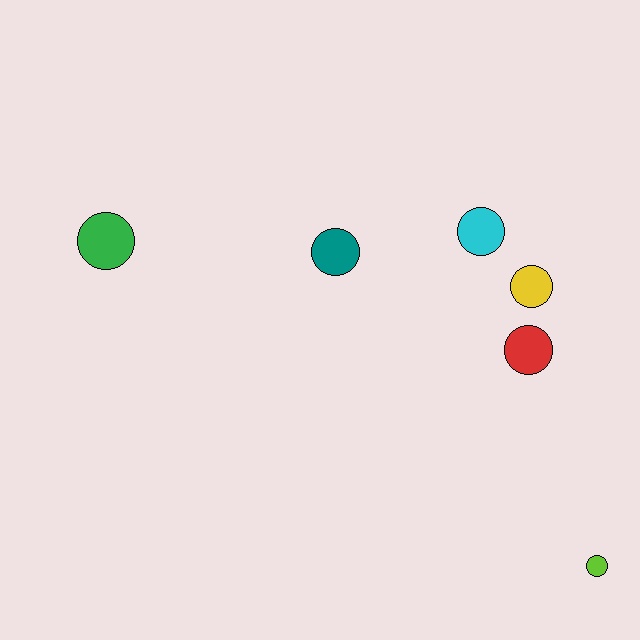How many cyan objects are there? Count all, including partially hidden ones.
There is 1 cyan object.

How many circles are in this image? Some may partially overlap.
There are 6 circles.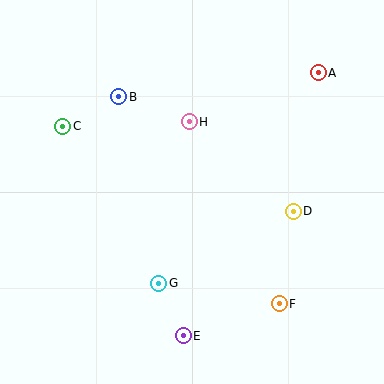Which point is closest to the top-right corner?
Point A is closest to the top-right corner.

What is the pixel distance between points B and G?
The distance between B and G is 191 pixels.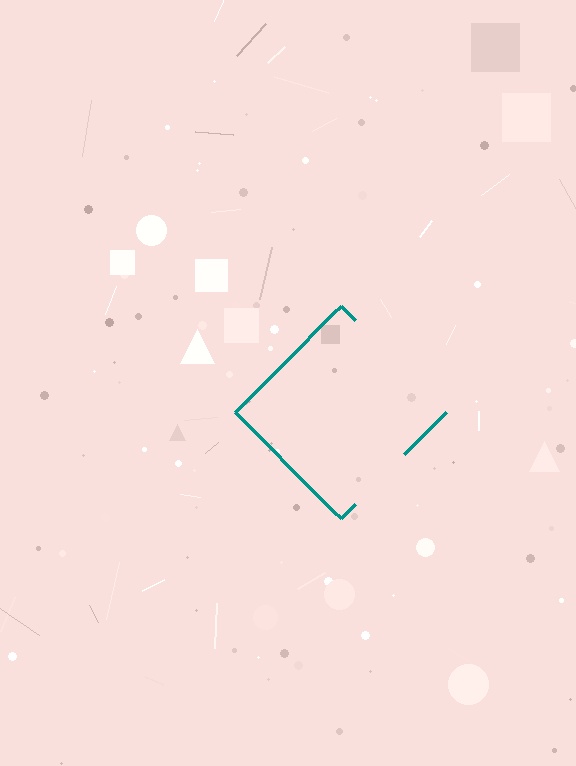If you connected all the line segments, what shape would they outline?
They would outline a diamond.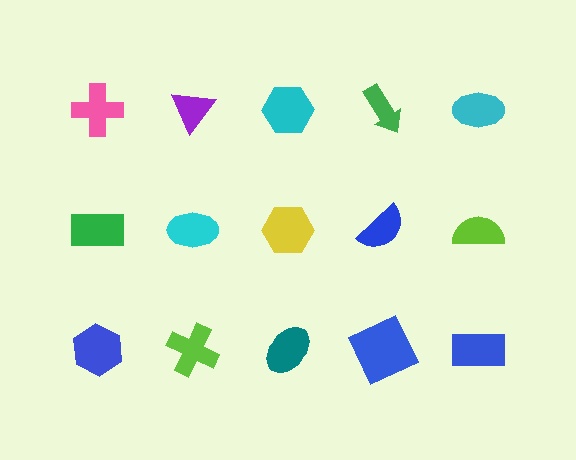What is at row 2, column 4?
A blue semicircle.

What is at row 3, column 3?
A teal ellipse.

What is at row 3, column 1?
A blue hexagon.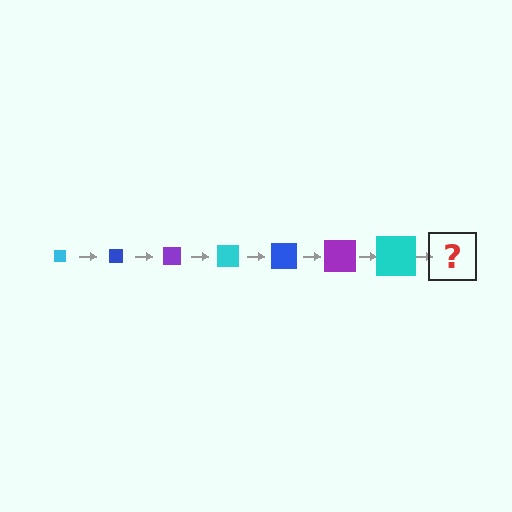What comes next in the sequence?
The next element should be a blue square, larger than the previous one.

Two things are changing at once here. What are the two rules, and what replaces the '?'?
The two rules are that the square grows larger each step and the color cycles through cyan, blue, and purple. The '?' should be a blue square, larger than the previous one.